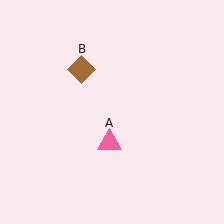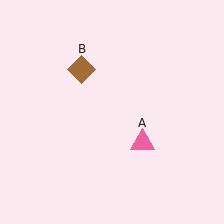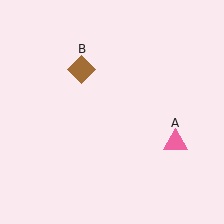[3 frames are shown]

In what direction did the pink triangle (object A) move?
The pink triangle (object A) moved right.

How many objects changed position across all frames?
1 object changed position: pink triangle (object A).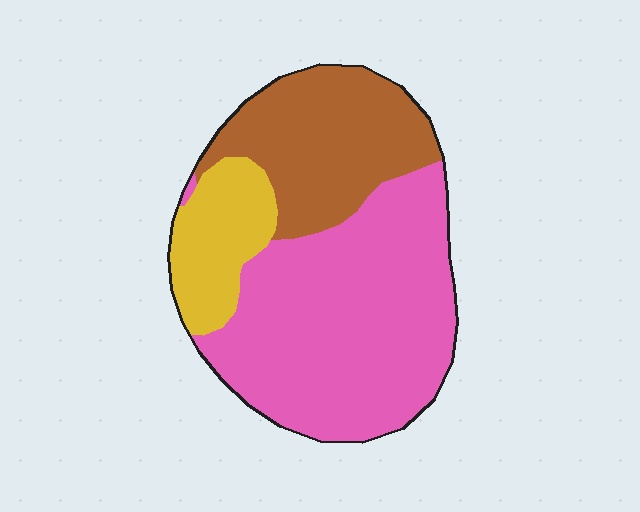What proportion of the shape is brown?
Brown takes up about one quarter (1/4) of the shape.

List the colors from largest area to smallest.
From largest to smallest: pink, brown, yellow.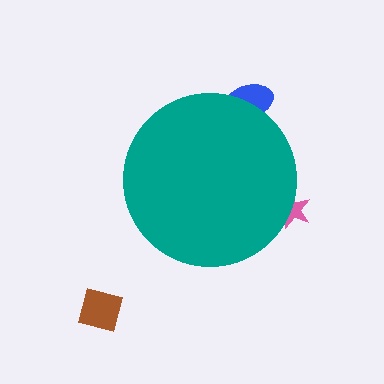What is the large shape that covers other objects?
A teal circle.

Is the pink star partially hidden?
Yes, the pink star is partially hidden behind the teal circle.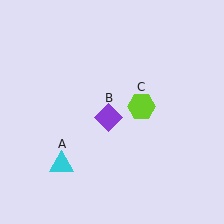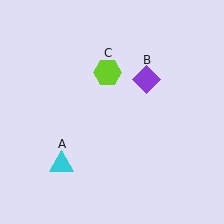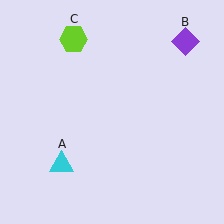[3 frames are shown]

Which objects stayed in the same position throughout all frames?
Cyan triangle (object A) remained stationary.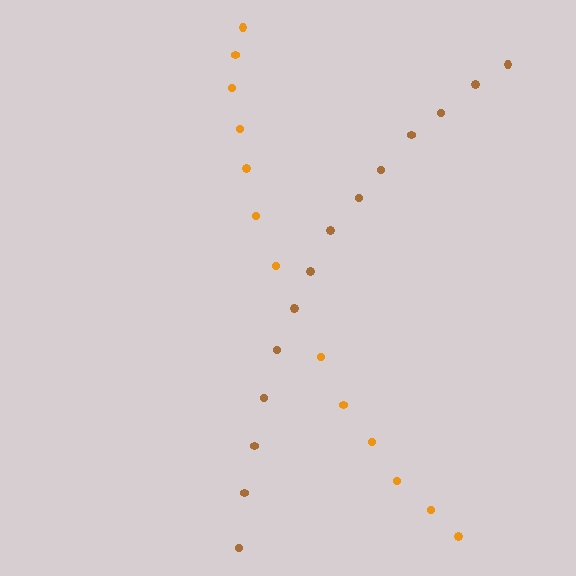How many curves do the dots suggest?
There are 2 distinct paths.